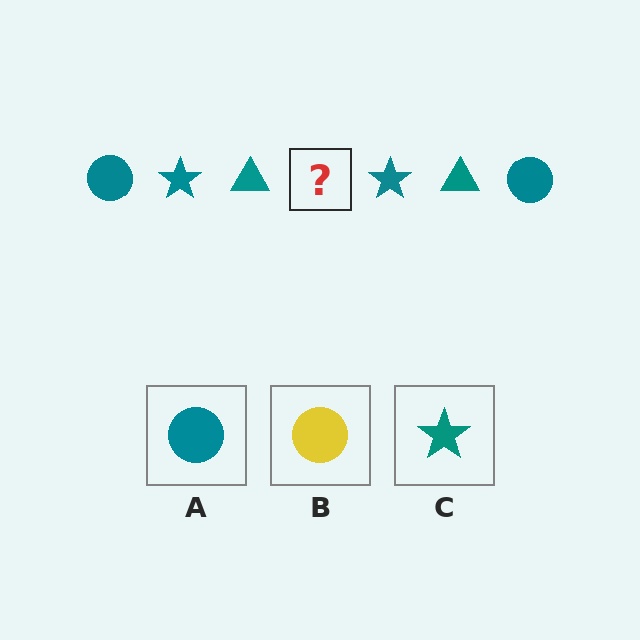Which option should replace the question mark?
Option A.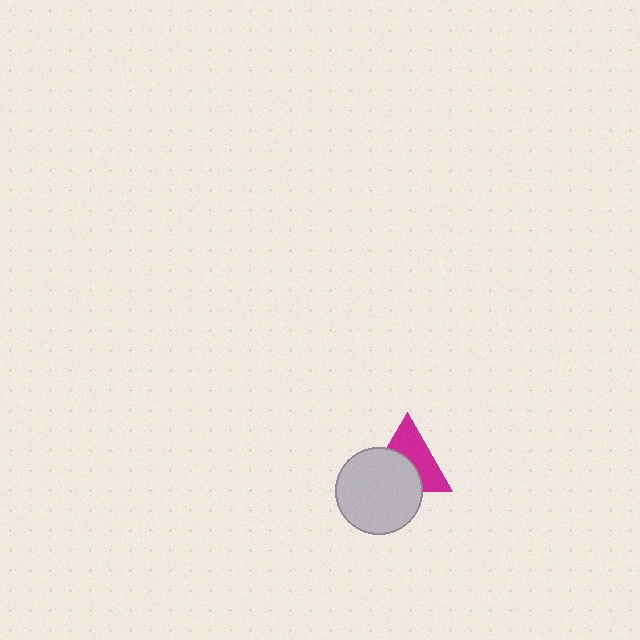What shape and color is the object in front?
The object in front is a light gray circle.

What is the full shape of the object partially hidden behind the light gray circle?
The partially hidden object is a magenta triangle.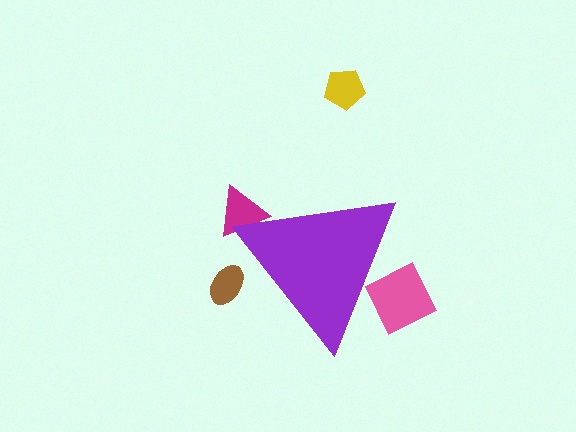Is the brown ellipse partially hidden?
Yes, the brown ellipse is partially hidden behind the purple triangle.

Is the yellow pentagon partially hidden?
No, the yellow pentagon is fully visible.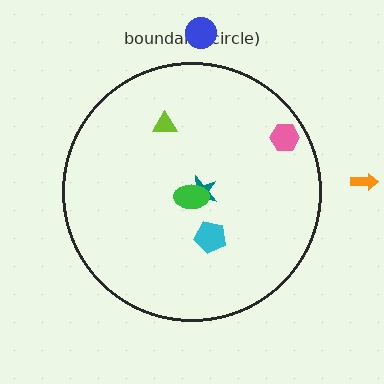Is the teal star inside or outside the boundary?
Inside.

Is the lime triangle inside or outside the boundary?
Inside.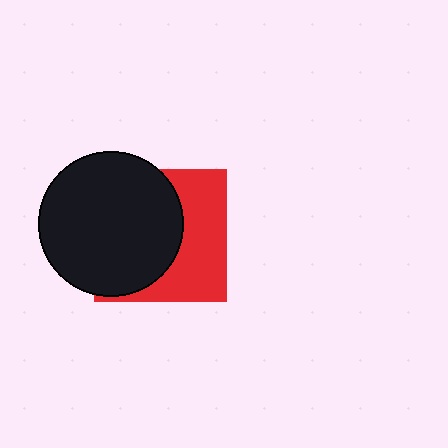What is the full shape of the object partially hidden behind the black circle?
The partially hidden object is a red square.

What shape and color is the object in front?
The object in front is a black circle.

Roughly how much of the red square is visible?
A small part of it is visible (roughly 44%).